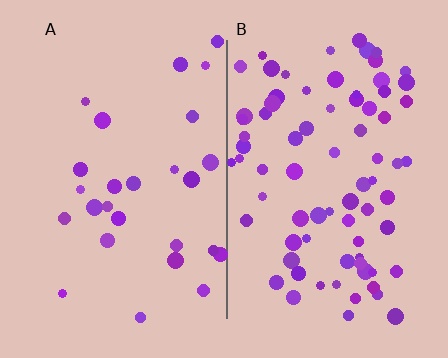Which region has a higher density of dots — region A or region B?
B (the right).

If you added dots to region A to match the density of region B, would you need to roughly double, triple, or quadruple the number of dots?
Approximately triple.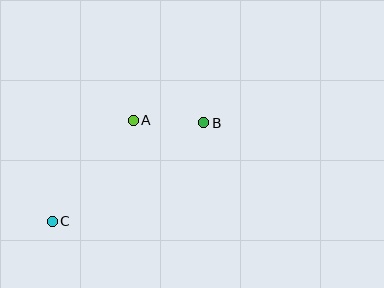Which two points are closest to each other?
Points A and B are closest to each other.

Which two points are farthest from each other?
Points B and C are farthest from each other.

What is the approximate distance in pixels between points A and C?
The distance between A and C is approximately 129 pixels.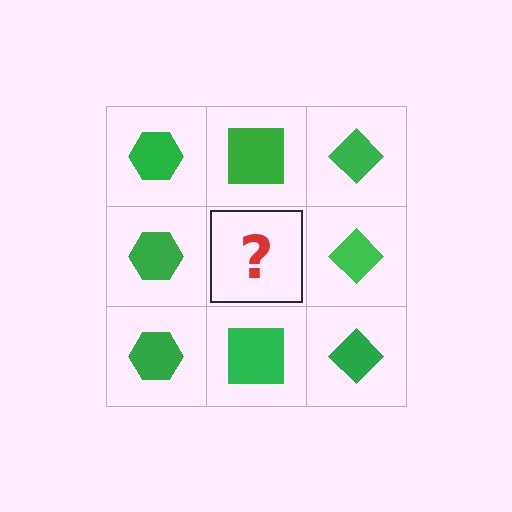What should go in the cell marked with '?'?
The missing cell should contain a green square.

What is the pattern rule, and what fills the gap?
The rule is that each column has a consistent shape. The gap should be filled with a green square.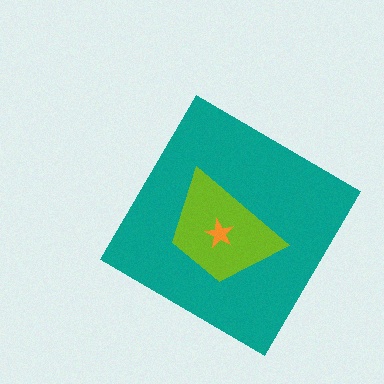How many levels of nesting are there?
3.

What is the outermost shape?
The teal diamond.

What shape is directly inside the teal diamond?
The lime trapezoid.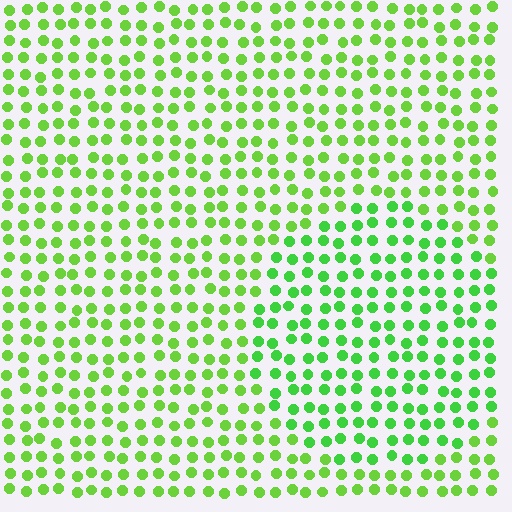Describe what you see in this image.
The image is filled with small lime elements in a uniform arrangement. A circle-shaped region is visible where the elements are tinted to a slightly different hue, forming a subtle color boundary.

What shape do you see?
I see a circle.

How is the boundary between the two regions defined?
The boundary is defined purely by a slight shift in hue (about 20 degrees). Spacing, size, and orientation are identical on both sides.